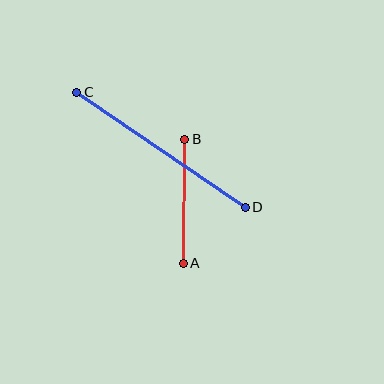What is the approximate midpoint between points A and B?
The midpoint is at approximately (184, 201) pixels.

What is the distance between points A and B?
The distance is approximately 124 pixels.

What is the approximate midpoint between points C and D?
The midpoint is at approximately (161, 150) pixels.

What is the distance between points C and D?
The distance is approximately 204 pixels.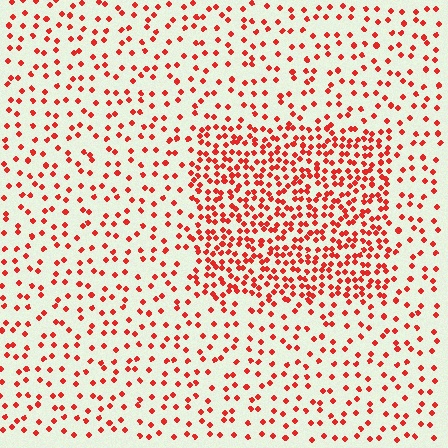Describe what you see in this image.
The image contains small red elements arranged at two different densities. A rectangle-shaped region is visible where the elements are more densely packed than the surrounding area.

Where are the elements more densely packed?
The elements are more densely packed inside the rectangle boundary.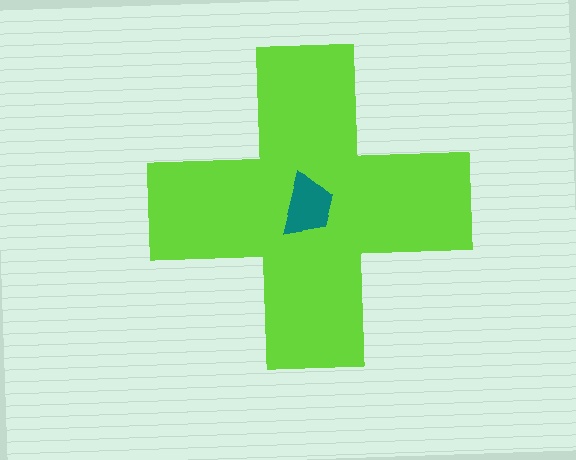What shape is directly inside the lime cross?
The teal trapezoid.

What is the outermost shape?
The lime cross.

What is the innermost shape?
The teal trapezoid.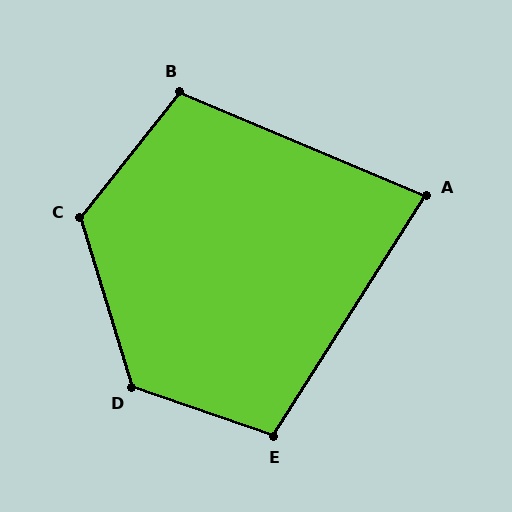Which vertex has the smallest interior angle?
A, at approximately 80 degrees.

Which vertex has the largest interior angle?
D, at approximately 126 degrees.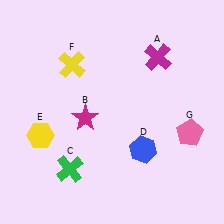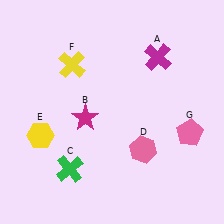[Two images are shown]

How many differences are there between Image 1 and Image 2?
There is 1 difference between the two images.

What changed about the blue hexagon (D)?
In Image 1, D is blue. In Image 2, it changed to pink.